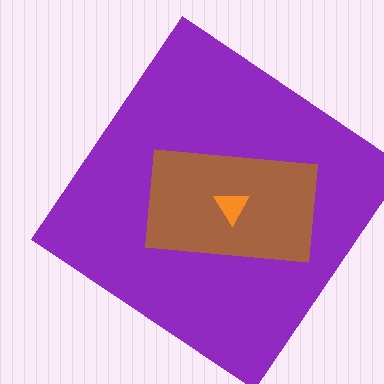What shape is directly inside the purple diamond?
The brown rectangle.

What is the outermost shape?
The purple diamond.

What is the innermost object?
The orange triangle.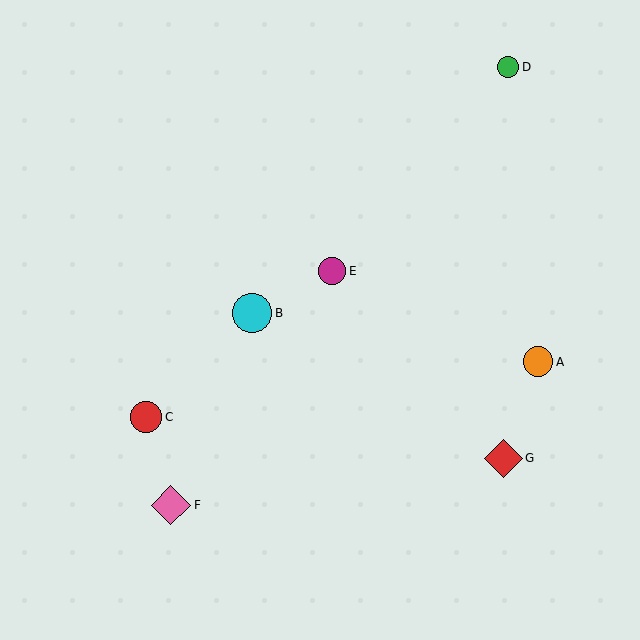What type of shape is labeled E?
Shape E is a magenta circle.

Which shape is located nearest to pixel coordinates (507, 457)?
The red diamond (labeled G) at (504, 458) is nearest to that location.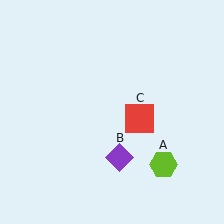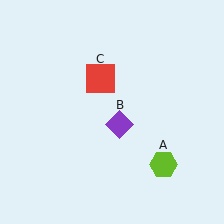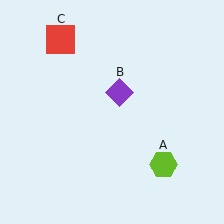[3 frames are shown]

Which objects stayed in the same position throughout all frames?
Lime hexagon (object A) remained stationary.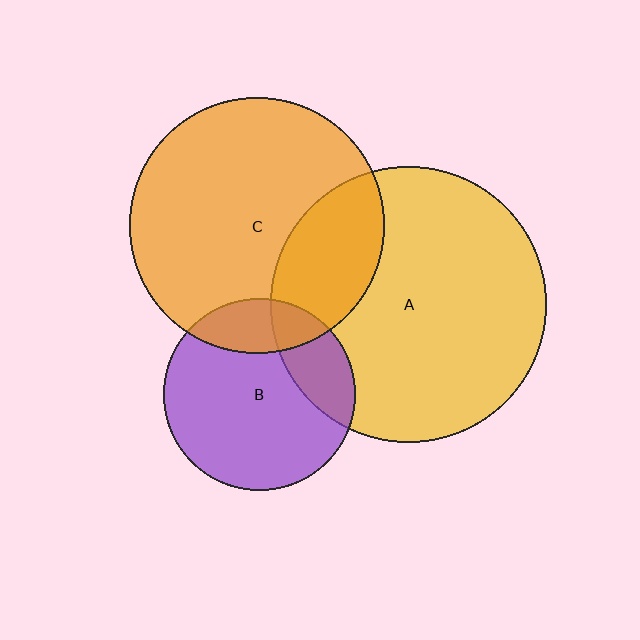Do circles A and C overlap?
Yes.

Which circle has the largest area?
Circle A (yellow).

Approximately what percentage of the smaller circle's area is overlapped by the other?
Approximately 25%.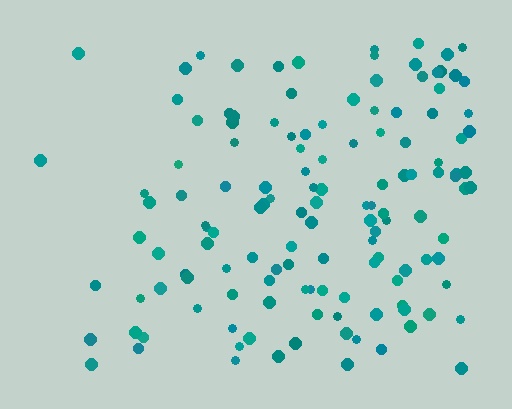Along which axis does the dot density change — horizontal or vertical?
Horizontal.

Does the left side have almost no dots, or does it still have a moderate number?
Still a moderate number, just noticeably fewer than the right.